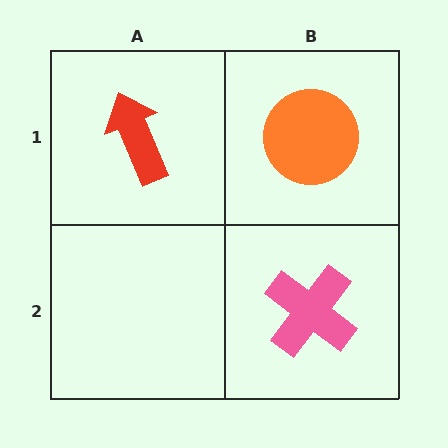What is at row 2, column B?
A pink cross.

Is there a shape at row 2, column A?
No, that cell is empty.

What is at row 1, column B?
An orange circle.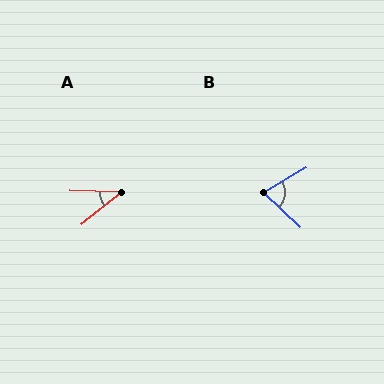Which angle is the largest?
B, at approximately 74 degrees.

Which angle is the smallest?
A, at approximately 40 degrees.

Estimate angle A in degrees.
Approximately 40 degrees.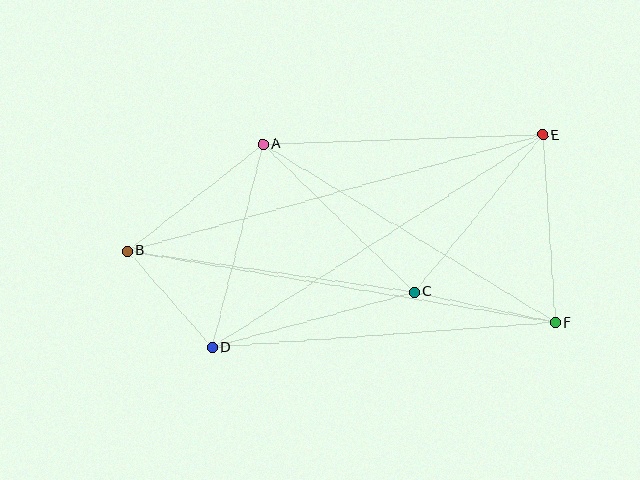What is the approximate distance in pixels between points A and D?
The distance between A and D is approximately 210 pixels.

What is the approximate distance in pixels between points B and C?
The distance between B and C is approximately 289 pixels.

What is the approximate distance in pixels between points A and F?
The distance between A and F is approximately 342 pixels.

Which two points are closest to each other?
Points B and D are closest to each other.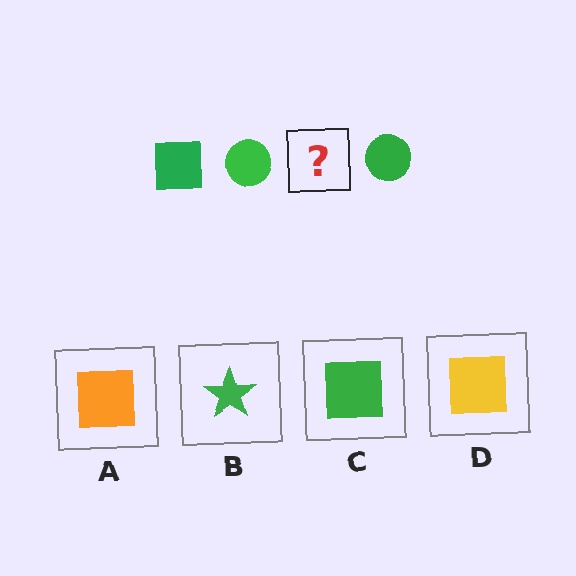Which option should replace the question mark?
Option C.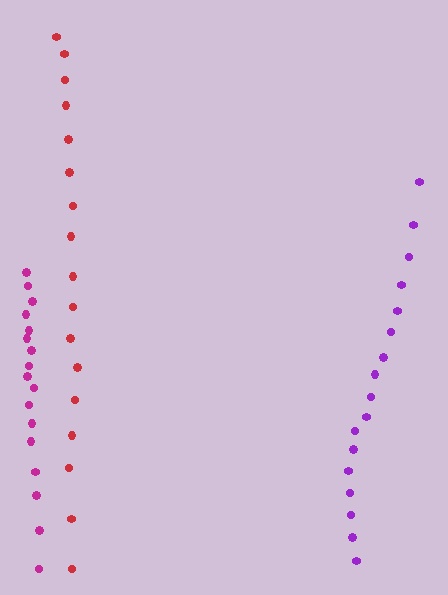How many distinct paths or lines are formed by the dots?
There are 3 distinct paths.